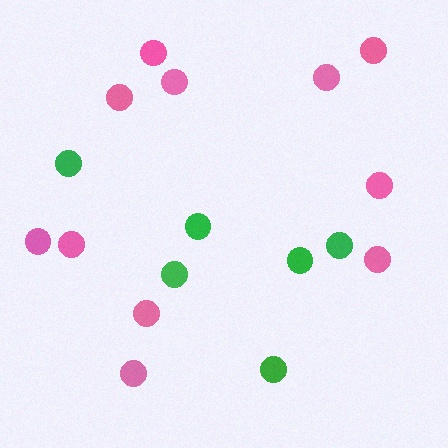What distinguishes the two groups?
There are 2 groups: one group of green circles (6) and one group of pink circles (11).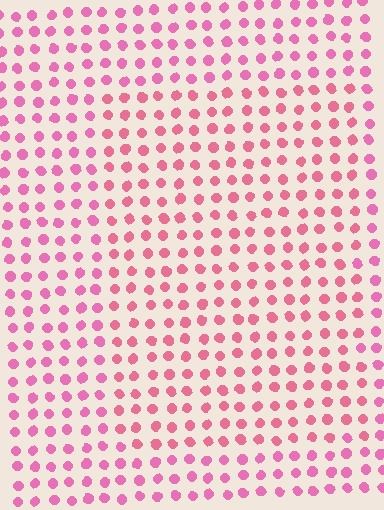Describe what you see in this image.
The image is filled with small pink elements in a uniform arrangement. A rectangle-shaped region is visible where the elements are tinted to a slightly different hue, forming a subtle color boundary.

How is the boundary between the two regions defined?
The boundary is defined purely by a slight shift in hue (about 18 degrees). Spacing, size, and orientation are identical on both sides.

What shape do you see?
I see a rectangle.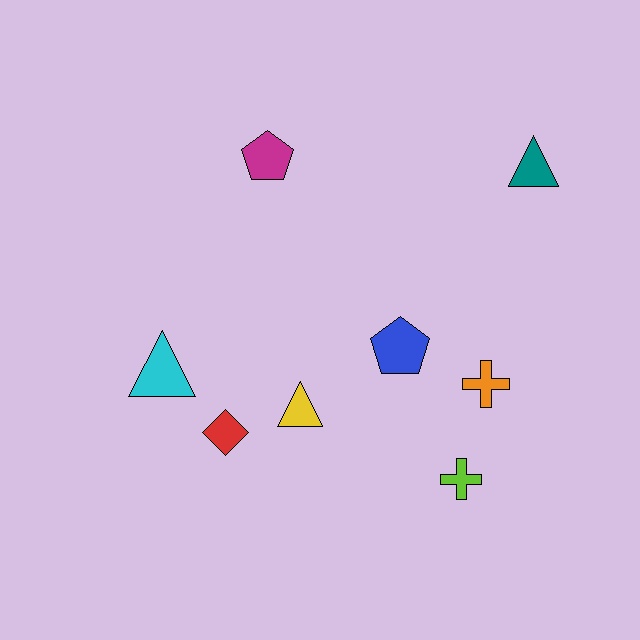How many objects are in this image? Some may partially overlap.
There are 8 objects.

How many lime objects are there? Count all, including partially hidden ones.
There is 1 lime object.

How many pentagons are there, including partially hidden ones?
There are 2 pentagons.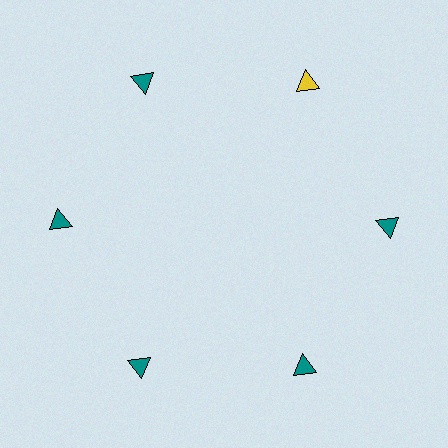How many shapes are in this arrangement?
There are 6 shapes arranged in a ring pattern.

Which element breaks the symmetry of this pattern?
The yellow triangle at roughly the 1 o'clock position breaks the symmetry. All other shapes are teal triangles.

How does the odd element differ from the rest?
It has a different color: yellow instead of teal.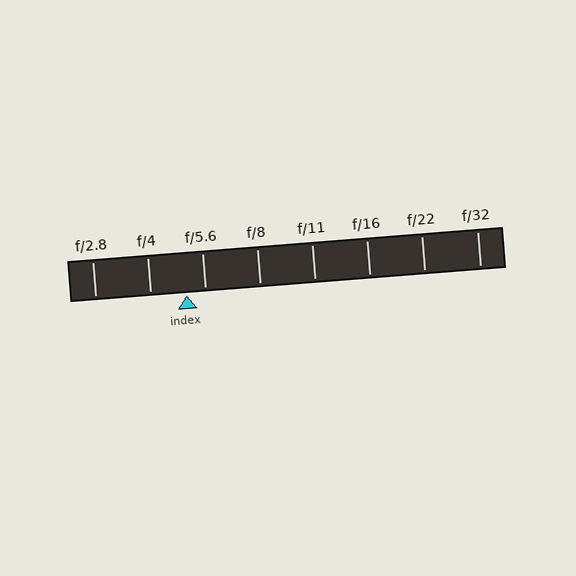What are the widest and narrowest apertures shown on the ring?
The widest aperture shown is f/2.8 and the narrowest is f/32.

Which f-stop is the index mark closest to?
The index mark is closest to f/5.6.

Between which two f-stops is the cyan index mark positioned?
The index mark is between f/4 and f/5.6.